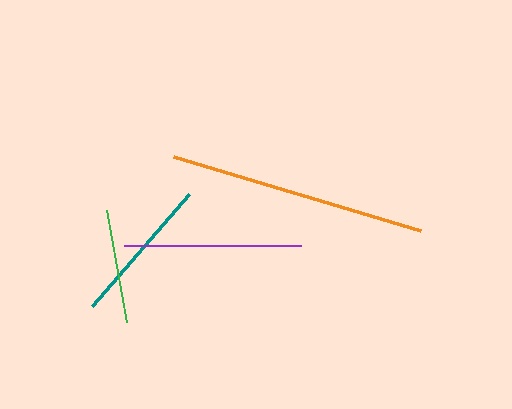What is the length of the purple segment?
The purple segment is approximately 177 pixels long.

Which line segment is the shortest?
The green line is the shortest at approximately 114 pixels.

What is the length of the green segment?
The green segment is approximately 114 pixels long.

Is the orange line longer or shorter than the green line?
The orange line is longer than the green line.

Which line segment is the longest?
The orange line is the longest at approximately 258 pixels.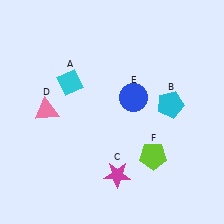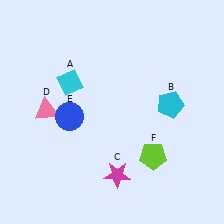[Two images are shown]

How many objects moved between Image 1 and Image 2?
1 object moved between the two images.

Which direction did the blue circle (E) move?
The blue circle (E) moved left.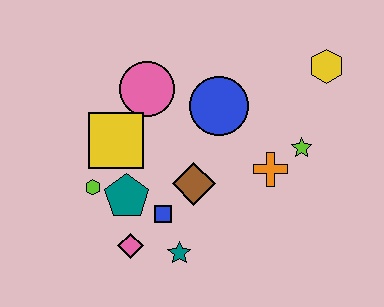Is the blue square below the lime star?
Yes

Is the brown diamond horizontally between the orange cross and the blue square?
Yes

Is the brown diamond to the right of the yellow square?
Yes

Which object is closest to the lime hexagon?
The teal pentagon is closest to the lime hexagon.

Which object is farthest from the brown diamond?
The yellow hexagon is farthest from the brown diamond.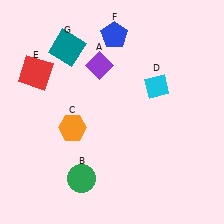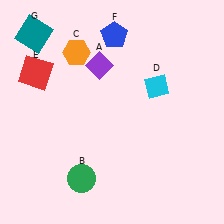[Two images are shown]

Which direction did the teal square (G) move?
The teal square (G) moved left.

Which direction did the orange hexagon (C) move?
The orange hexagon (C) moved up.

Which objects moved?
The objects that moved are: the orange hexagon (C), the teal square (G).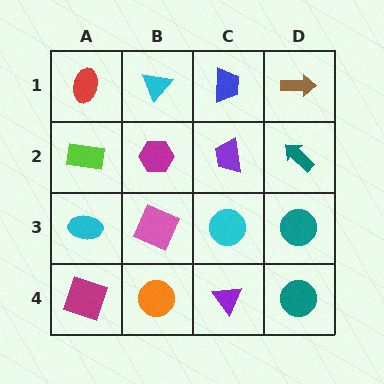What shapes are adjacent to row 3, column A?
A lime rectangle (row 2, column A), a magenta square (row 4, column A), a pink square (row 3, column B).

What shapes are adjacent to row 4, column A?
A cyan ellipse (row 3, column A), an orange circle (row 4, column B).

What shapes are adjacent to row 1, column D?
A teal arrow (row 2, column D), a blue trapezoid (row 1, column C).